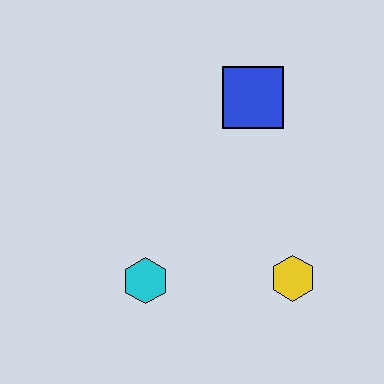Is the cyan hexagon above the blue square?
No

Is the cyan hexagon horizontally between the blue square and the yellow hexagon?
No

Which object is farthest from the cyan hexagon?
The blue square is farthest from the cyan hexagon.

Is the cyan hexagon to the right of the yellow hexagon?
No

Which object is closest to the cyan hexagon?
The yellow hexagon is closest to the cyan hexagon.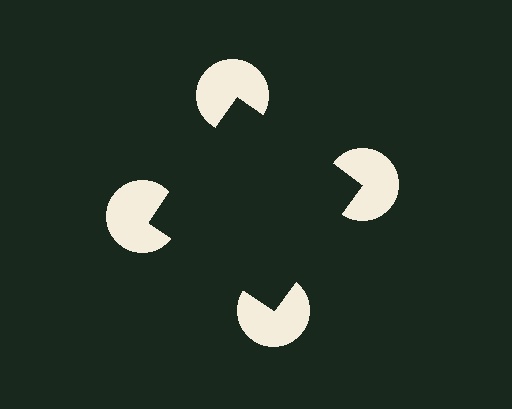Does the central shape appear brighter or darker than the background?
It typically appears slightly darker than the background, even though no actual brightness change is drawn.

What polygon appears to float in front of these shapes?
An illusory square — its edges are inferred from the aligned wedge cuts in the pac-man discs, not physically drawn.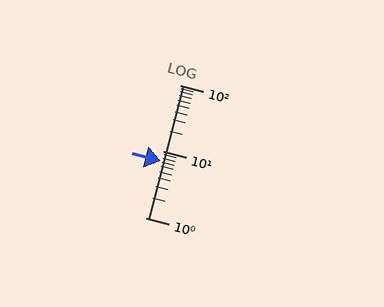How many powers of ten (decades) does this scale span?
The scale spans 2 decades, from 1 to 100.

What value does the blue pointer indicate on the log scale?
The pointer indicates approximately 7.2.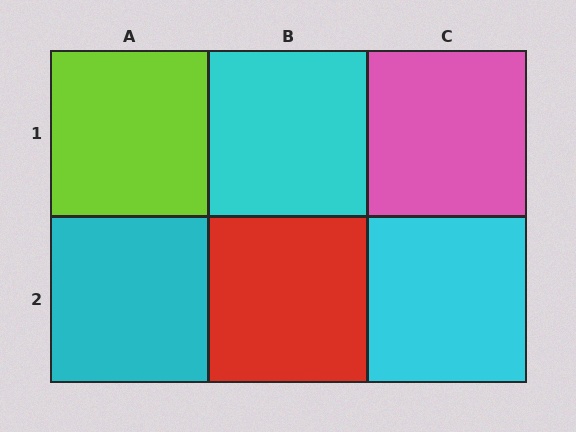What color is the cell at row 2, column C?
Cyan.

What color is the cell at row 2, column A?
Cyan.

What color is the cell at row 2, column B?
Red.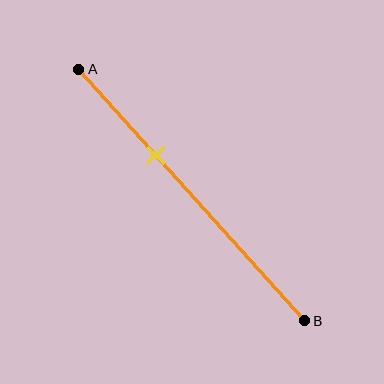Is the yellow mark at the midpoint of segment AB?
No, the mark is at about 35% from A, not at the 50% midpoint.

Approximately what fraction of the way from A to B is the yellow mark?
The yellow mark is approximately 35% of the way from A to B.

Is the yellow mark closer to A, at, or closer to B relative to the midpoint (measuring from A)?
The yellow mark is closer to point A than the midpoint of segment AB.